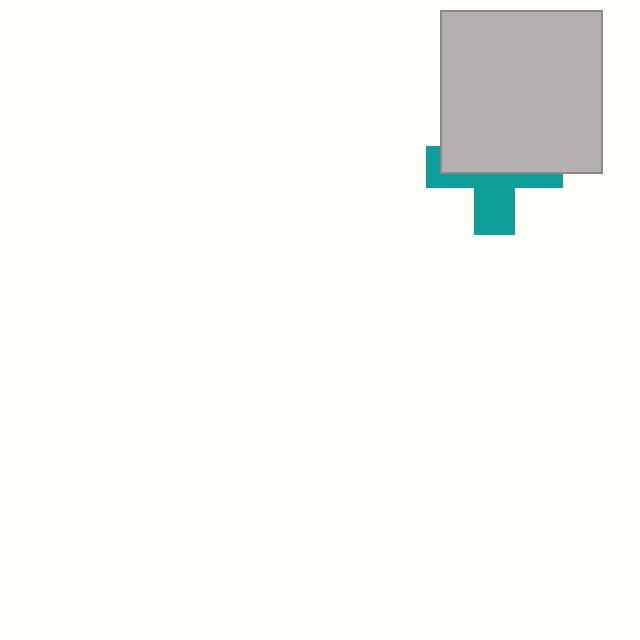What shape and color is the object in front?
The object in front is a light gray square.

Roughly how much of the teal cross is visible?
A small part of it is visible (roughly 45%).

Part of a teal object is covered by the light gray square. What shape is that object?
It is a cross.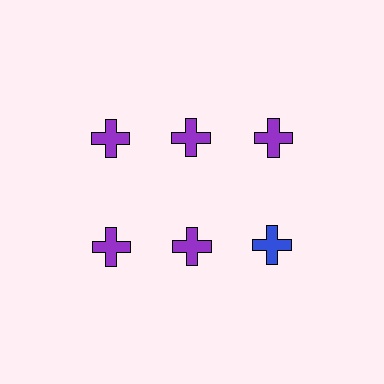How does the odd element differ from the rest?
It has a different color: blue instead of purple.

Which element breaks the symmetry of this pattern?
The blue cross in the second row, center column breaks the symmetry. All other shapes are purple crosses.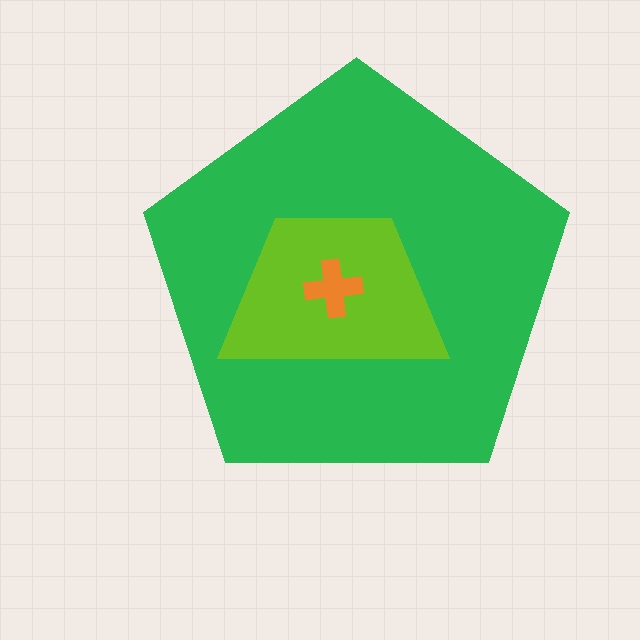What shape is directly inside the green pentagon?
The lime trapezoid.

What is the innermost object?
The orange cross.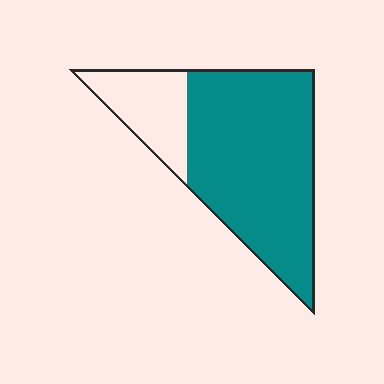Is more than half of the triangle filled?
Yes.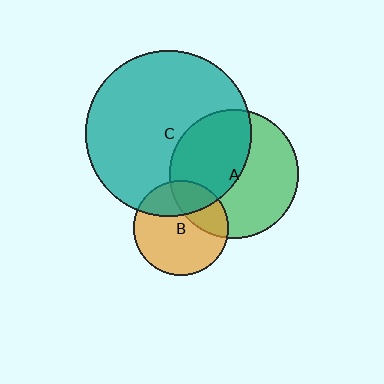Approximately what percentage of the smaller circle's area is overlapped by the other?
Approximately 30%.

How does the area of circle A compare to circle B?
Approximately 1.9 times.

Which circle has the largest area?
Circle C (teal).